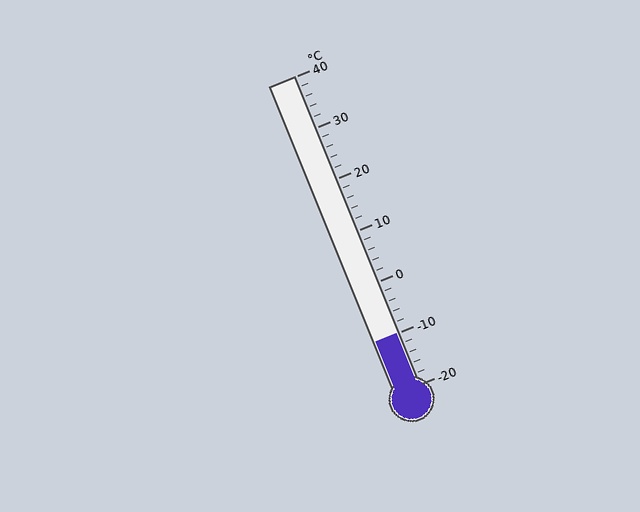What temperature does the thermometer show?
The thermometer shows approximately -10°C.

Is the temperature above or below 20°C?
The temperature is below 20°C.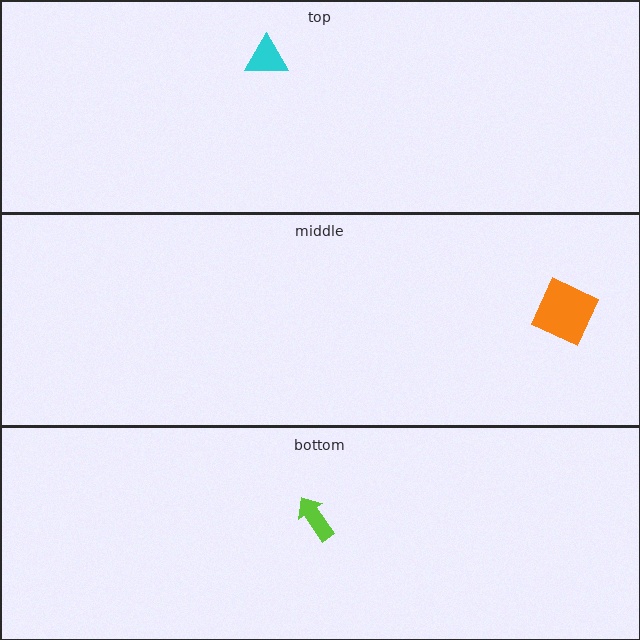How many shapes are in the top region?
1.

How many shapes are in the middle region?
1.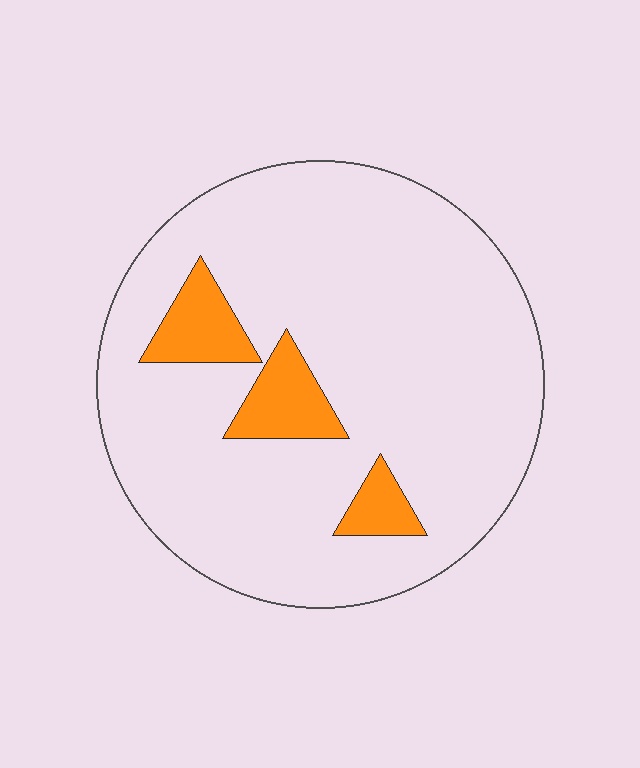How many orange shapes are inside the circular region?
3.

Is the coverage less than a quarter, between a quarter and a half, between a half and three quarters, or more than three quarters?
Less than a quarter.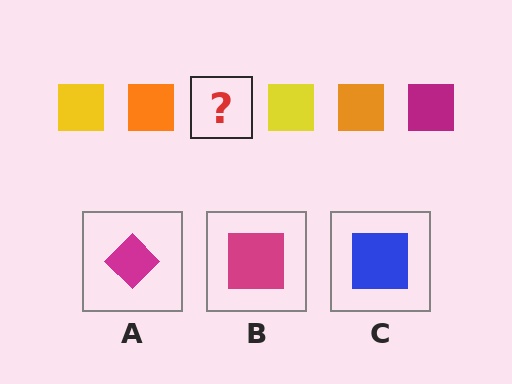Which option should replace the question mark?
Option B.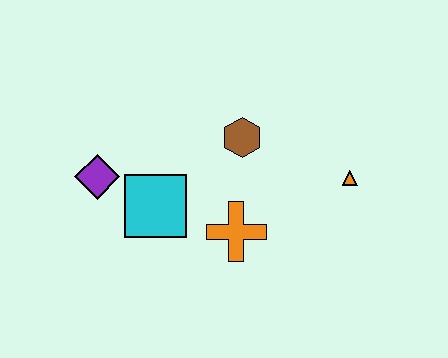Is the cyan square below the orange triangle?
Yes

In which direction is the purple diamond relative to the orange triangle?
The purple diamond is to the left of the orange triangle.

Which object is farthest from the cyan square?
The orange triangle is farthest from the cyan square.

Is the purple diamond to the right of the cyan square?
No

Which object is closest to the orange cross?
The cyan square is closest to the orange cross.